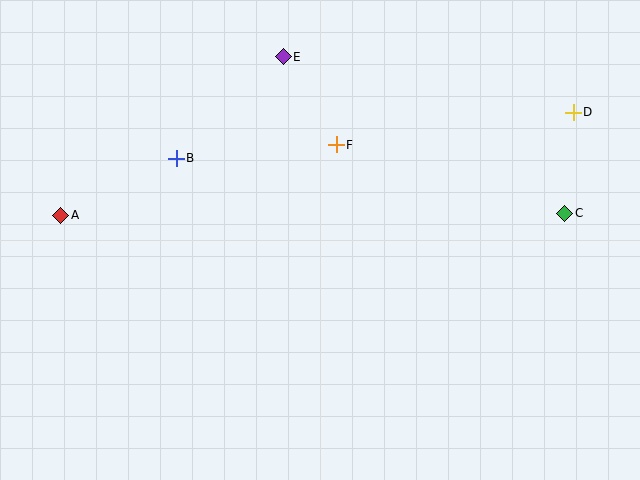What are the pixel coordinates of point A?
Point A is at (61, 215).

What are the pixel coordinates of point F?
Point F is at (336, 145).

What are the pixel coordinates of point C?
Point C is at (565, 213).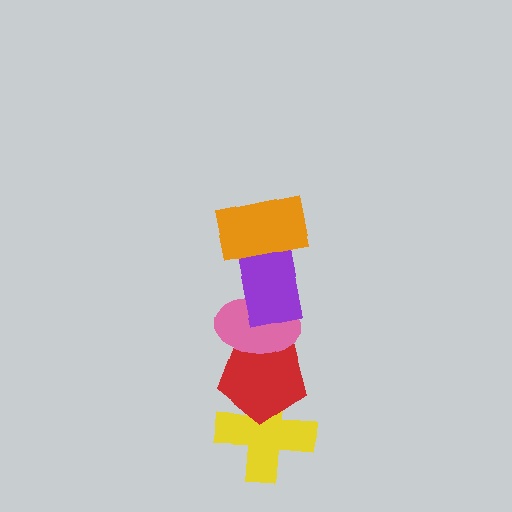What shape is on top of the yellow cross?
The red pentagon is on top of the yellow cross.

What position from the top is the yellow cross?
The yellow cross is 5th from the top.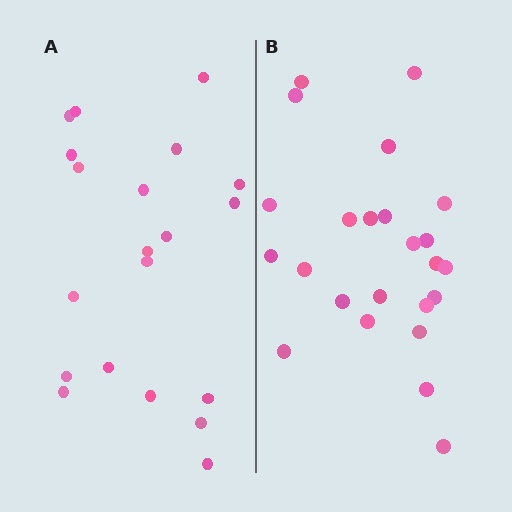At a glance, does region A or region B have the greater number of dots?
Region B (the right region) has more dots.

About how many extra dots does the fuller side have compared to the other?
Region B has about 4 more dots than region A.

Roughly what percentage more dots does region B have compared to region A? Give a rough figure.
About 20% more.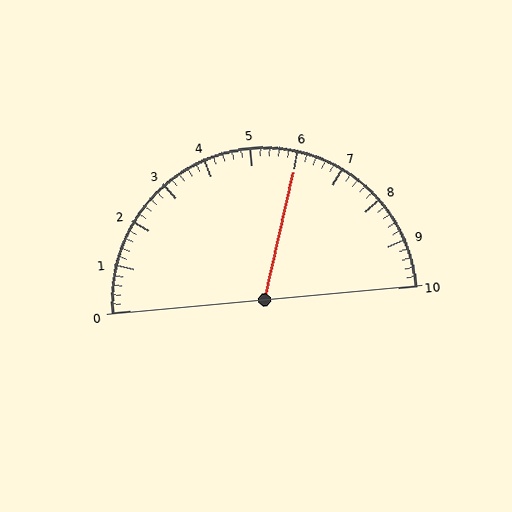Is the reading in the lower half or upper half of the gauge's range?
The reading is in the upper half of the range (0 to 10).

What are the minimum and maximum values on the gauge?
The gauge ranges from 0 to 10.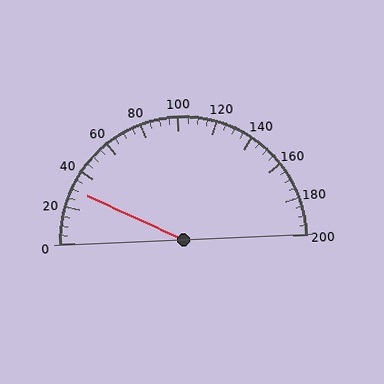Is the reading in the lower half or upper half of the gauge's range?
The reading is in the lower half of the range (0 to 200).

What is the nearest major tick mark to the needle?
The nearest major tick mark is 40.